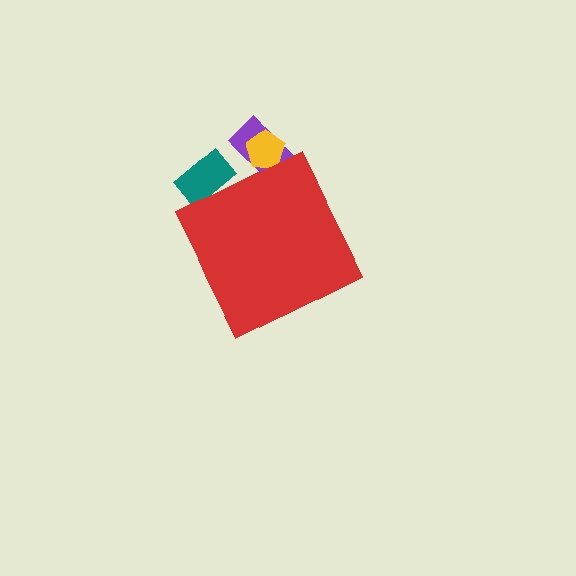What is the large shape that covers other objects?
A red diamond.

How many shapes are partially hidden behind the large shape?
3 shapes are partially hidden.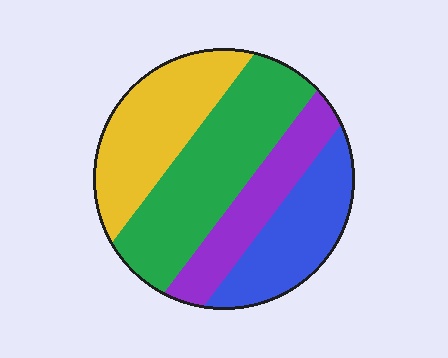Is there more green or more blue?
Green.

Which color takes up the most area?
Green, at roughly 35%.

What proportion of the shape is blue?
Blue takes up about one fifth (1/5) of the shape.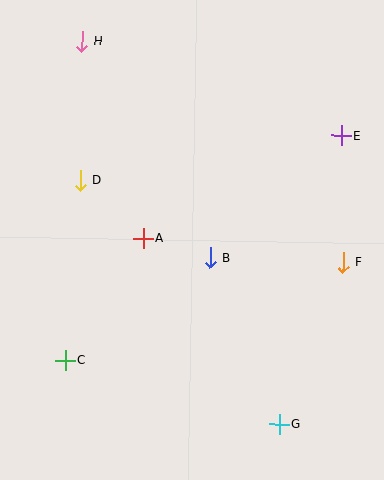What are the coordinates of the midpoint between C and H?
The midpoint between C and H is at (73, 201).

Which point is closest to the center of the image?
Point B at (210, 258) is closest to the center.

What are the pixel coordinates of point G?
Point G is at (279, 424).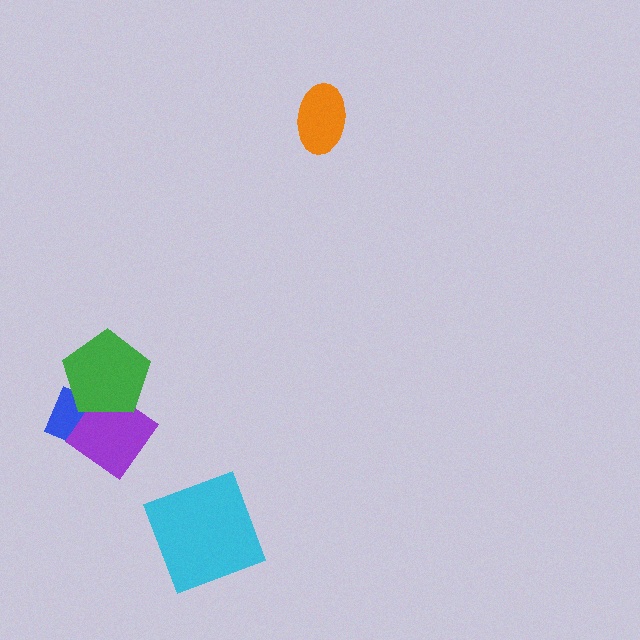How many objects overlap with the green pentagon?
2 objects overlap with the green pentagon.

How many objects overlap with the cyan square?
0 objects overlap with the cyan square.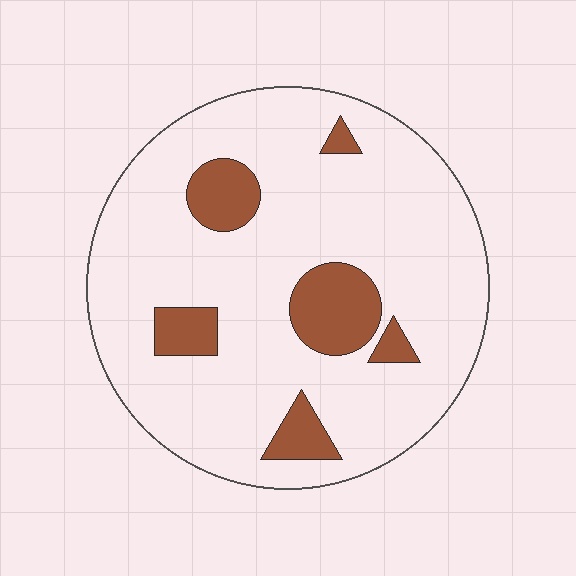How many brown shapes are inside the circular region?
6.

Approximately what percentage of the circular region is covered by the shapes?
Approximately 15%.